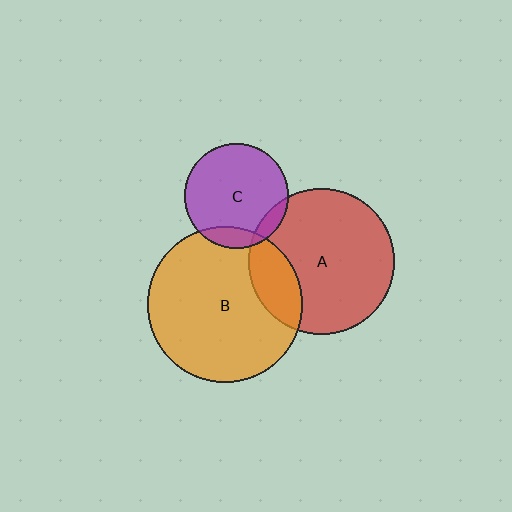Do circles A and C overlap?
Yes.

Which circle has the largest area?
Circle B (orange).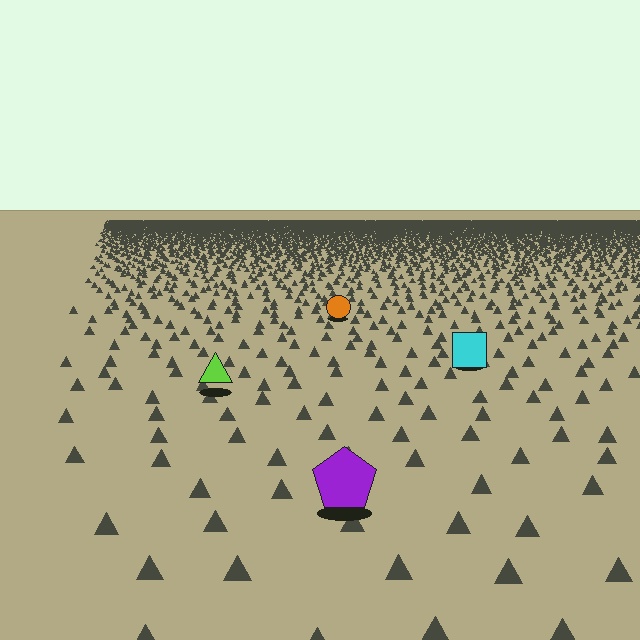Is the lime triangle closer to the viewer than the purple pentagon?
No. The purple pentagon is closer — you can tell from the texture gradient: the ground texture is coarser near it.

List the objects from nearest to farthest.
From nearest to farthest: the purple pentagon, the lime triangle, the cyan square, the orange circle.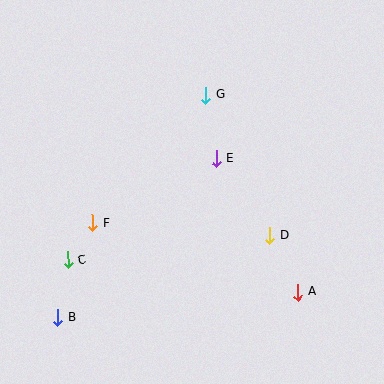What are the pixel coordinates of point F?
Point F is at (92, 223).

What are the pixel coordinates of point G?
Point G is at (206, 95).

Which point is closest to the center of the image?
Point E at (217, 159) is closest to the center.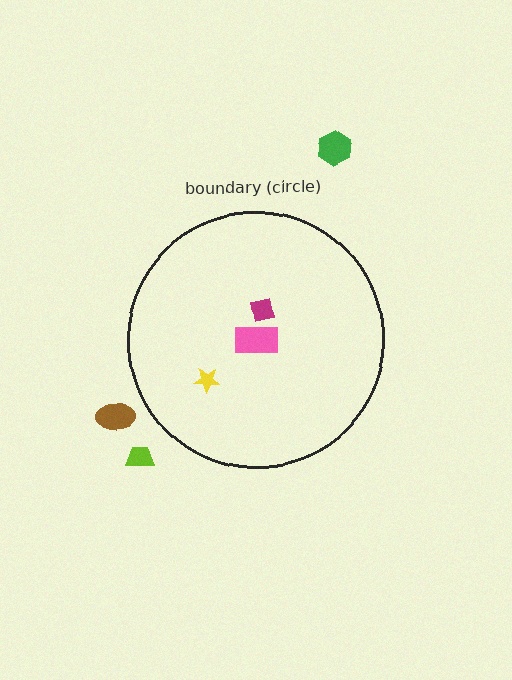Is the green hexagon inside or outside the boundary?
Outside.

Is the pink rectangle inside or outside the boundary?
Inside.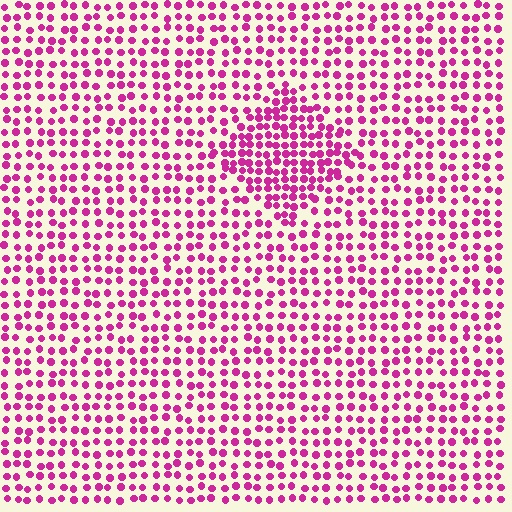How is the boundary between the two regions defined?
The boundary is defined by a change in element density (approximately 1.7x ratio). All elements are the same color, size, and shape.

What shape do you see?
I see a diamond.